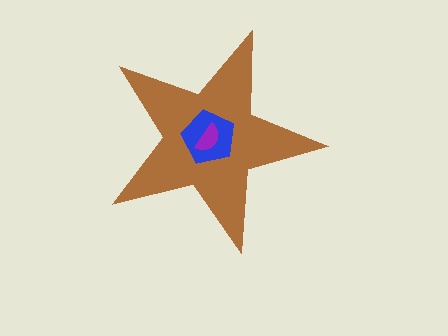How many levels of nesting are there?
3.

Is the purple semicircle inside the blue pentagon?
Yes.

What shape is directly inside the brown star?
The blue pentagon.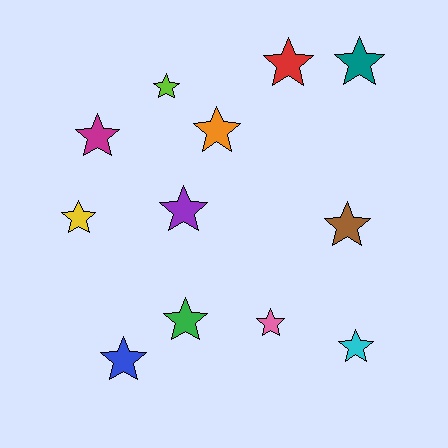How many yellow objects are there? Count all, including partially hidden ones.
There is 1 yellow object.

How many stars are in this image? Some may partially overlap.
There are 12 stars.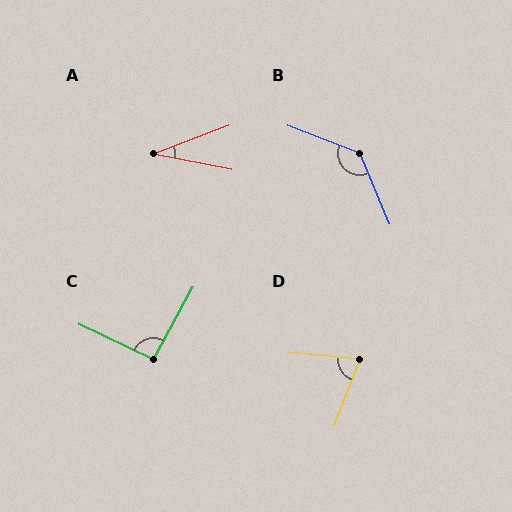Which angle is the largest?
B, at approximately 134 degrees.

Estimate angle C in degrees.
Approximately 93 degrees.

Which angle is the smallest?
A, at approximately 32 degrees.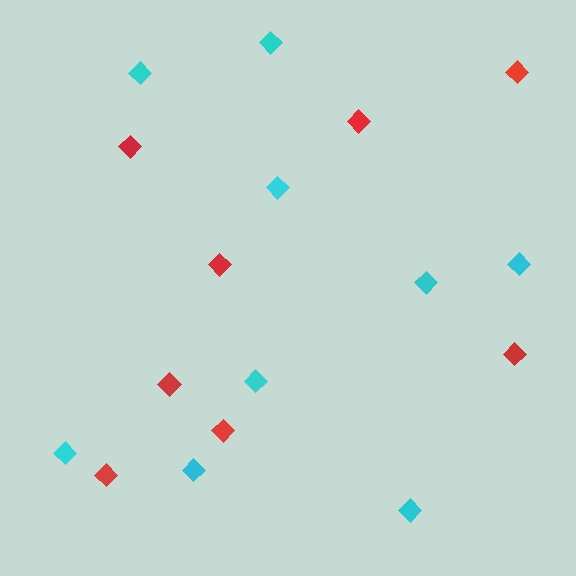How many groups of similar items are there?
There are 2 groups: one group of cyan diamonds (9) and one group of red diamonds (8).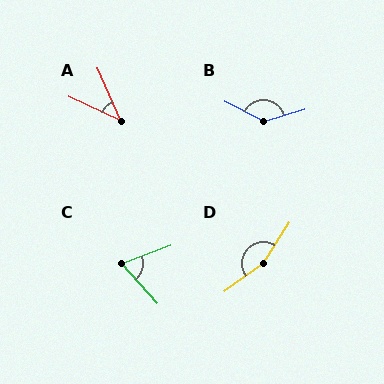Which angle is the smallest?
A, at approximately 41 degrees.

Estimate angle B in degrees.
Approximately 137 degrees.